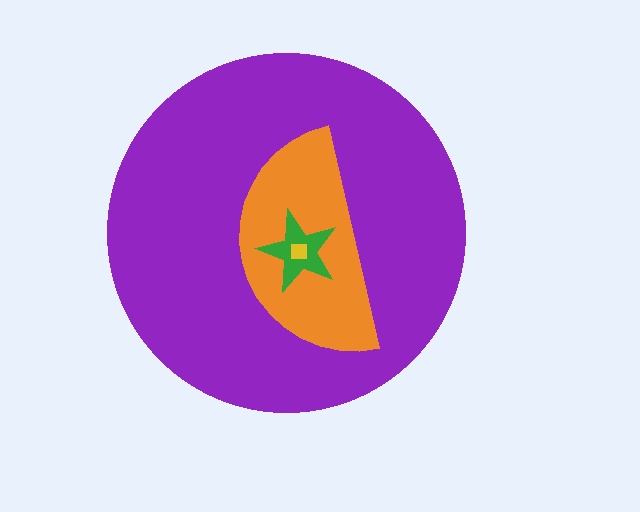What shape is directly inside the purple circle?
The orange semicircle.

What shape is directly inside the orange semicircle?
The green star.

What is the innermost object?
The yellow square.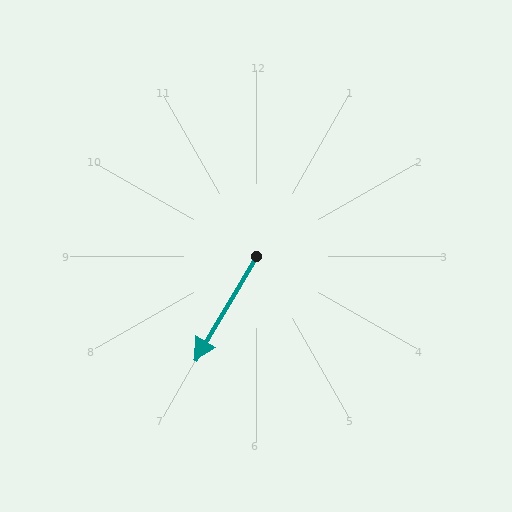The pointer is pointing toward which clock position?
Roughly 7 o'clock.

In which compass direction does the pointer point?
Southwest.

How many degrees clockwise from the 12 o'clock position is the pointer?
Approximately 211 degrees.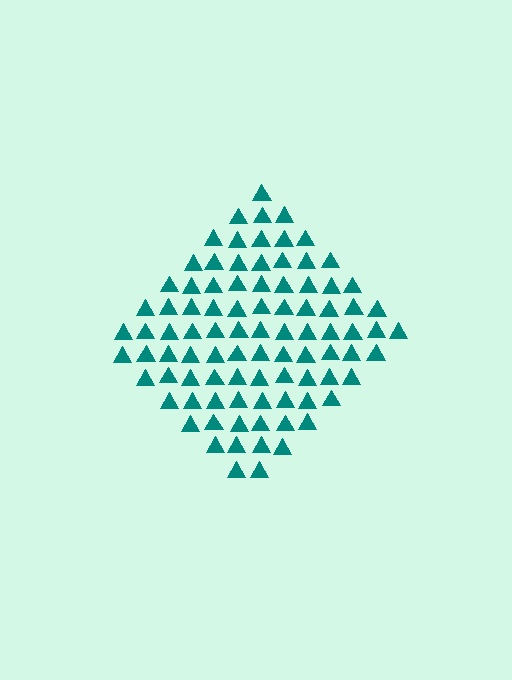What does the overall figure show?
The overall figure shows a diamond.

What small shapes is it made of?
It is made of small triangles.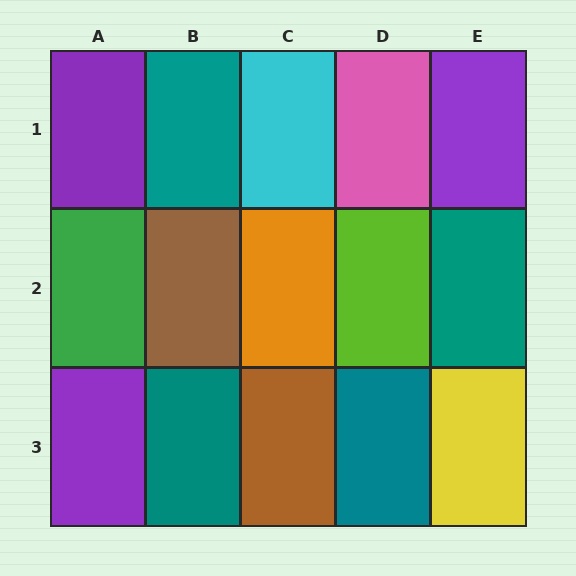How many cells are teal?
4 cells are teal.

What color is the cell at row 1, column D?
Pink.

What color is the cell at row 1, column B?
Teal.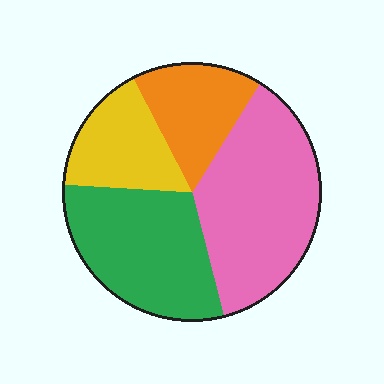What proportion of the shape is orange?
Orange takes up less than a sixth of the shape.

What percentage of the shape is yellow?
Yellow takes up less than a quarter of the shape.